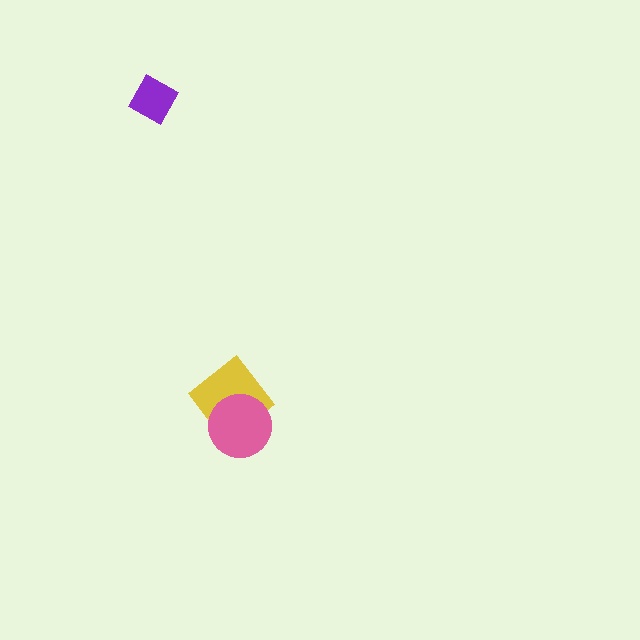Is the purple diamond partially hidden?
No, no other shape covers it.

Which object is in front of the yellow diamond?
The pink circle is in front of the yellow diamond.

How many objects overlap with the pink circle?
1 object overlaps with the pink circle.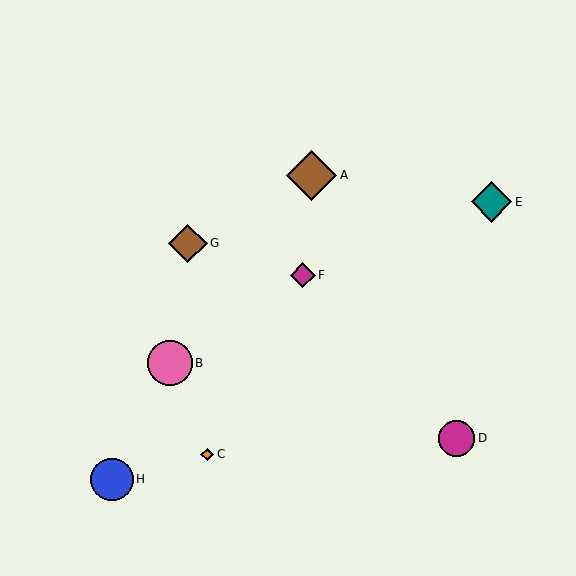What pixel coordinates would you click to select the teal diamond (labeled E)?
Click at (491, 202) to select the teal diamond E.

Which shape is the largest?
The brown diamond (labeled A) is the largest.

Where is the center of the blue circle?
The center of the blue circle is at (112, 479).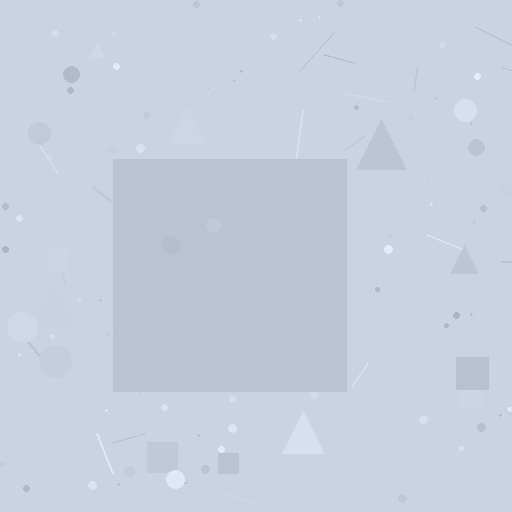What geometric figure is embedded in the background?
A square is embedded in the background.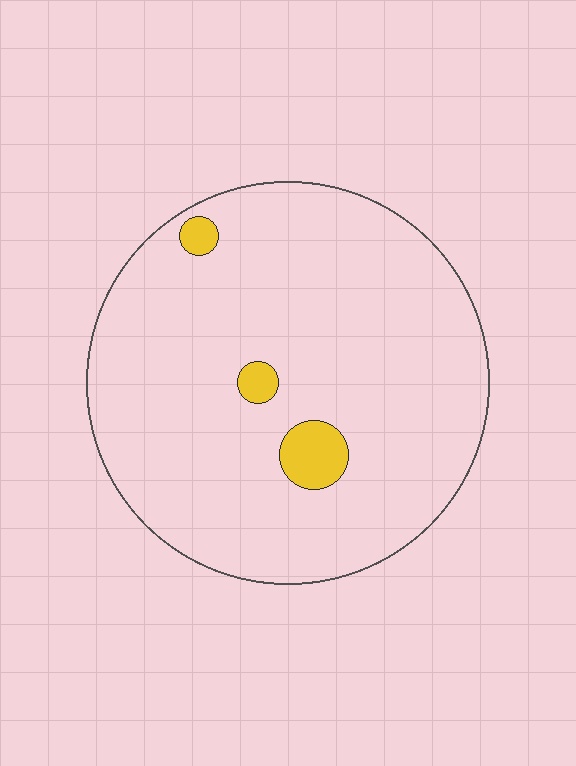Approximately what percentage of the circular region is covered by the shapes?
Approximately 5%.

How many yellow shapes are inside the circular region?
3.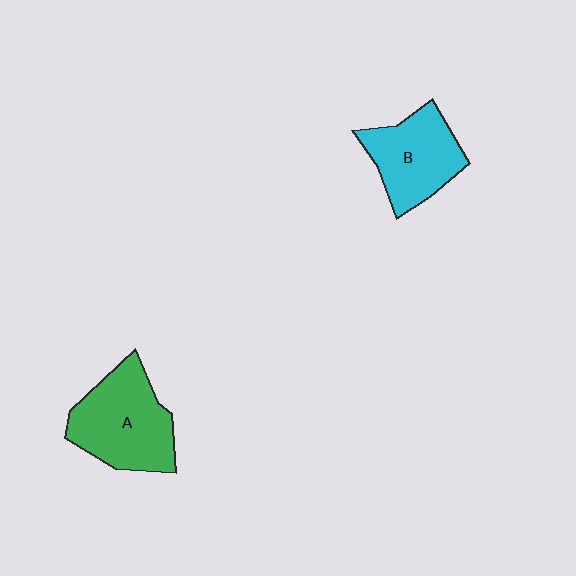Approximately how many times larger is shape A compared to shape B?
Approximately 1.2 times.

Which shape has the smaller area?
Shape B (cyan).